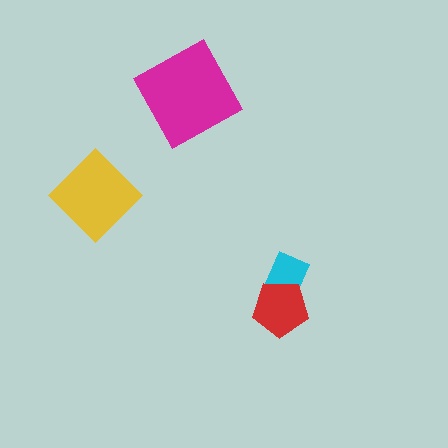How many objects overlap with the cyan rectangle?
1 object overlaps with the cyan rectangle.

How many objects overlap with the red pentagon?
1 object overlaps with the red pentagon.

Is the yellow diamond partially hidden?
No, no other shape covers it.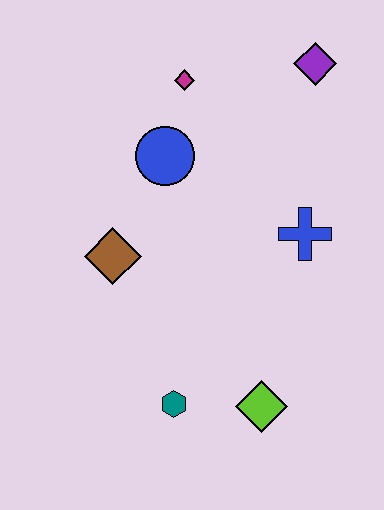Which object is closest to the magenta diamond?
The blue circle is closest to the magenta diamond.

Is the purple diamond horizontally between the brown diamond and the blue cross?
No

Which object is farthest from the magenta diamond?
The lime diamond is farthest from the magenta diamond.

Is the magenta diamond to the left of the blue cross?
Yes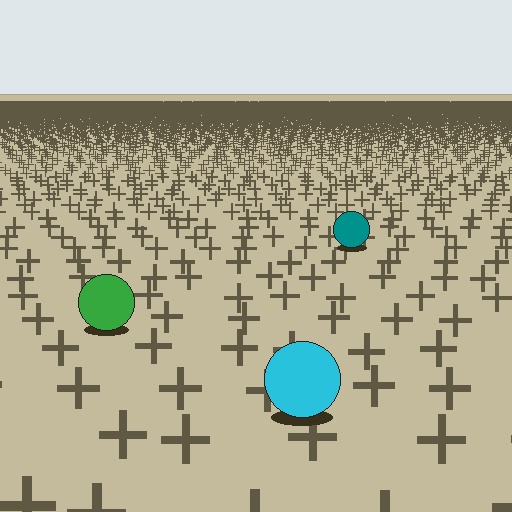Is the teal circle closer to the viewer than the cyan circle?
No. The cyan circle is closer — you can tell from the texture gradient: the ground texture is coarser near it.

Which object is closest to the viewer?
The cyan circle is closest. The texture marks near it are larger and more spread out.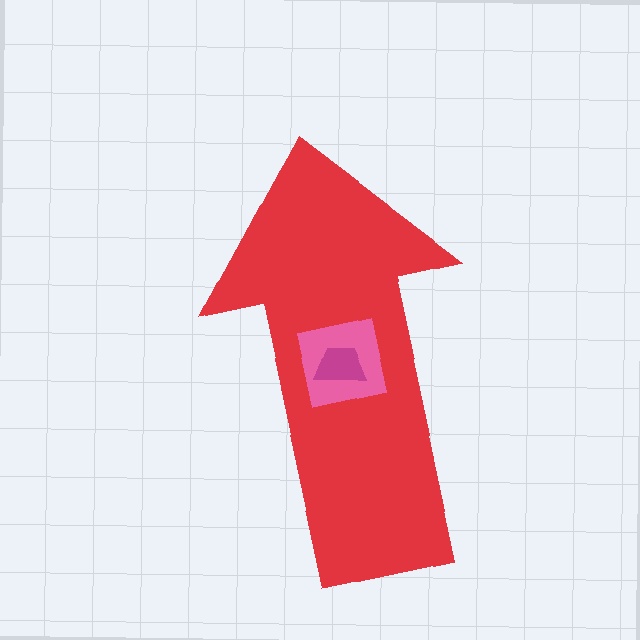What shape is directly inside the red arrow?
The pink square.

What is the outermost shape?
The red arrow.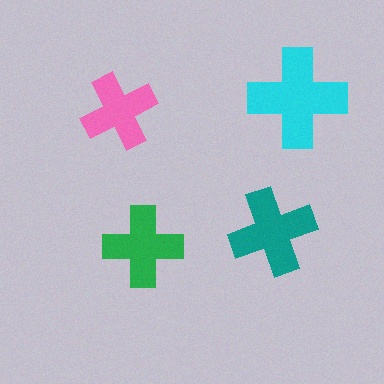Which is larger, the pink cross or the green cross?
The green one.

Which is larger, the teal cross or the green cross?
The teal one.